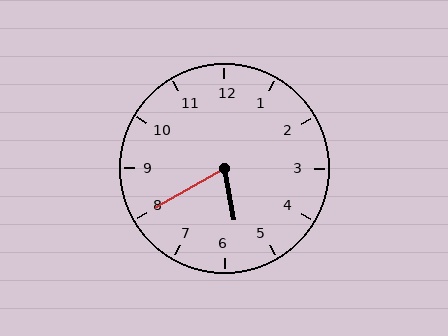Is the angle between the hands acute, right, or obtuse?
It is acute.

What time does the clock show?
5:40.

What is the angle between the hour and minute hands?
Approximately 70 degrees.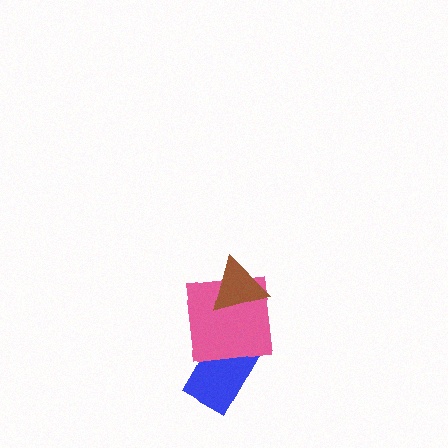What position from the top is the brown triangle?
The brown triangle is 1st from the top.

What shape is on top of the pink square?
The brown triangle is on top of the pink square.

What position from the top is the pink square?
The pink square is 2nd from the top.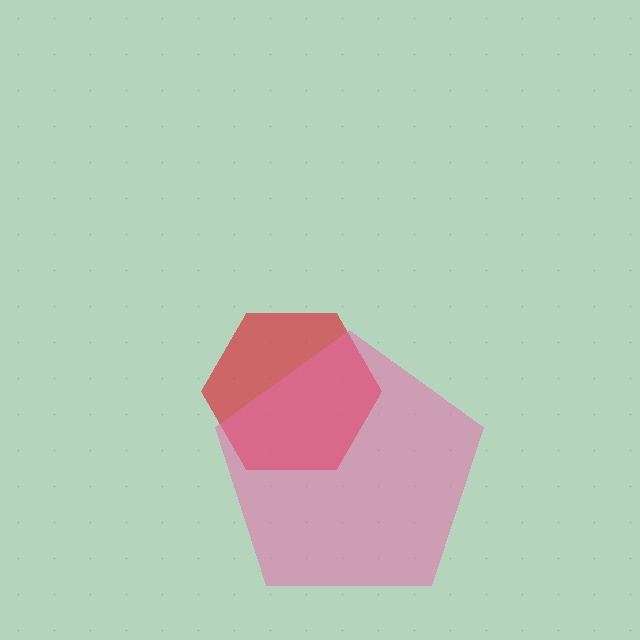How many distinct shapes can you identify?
There are 2 distinct shapes: a red hexagon, a pink pentagon.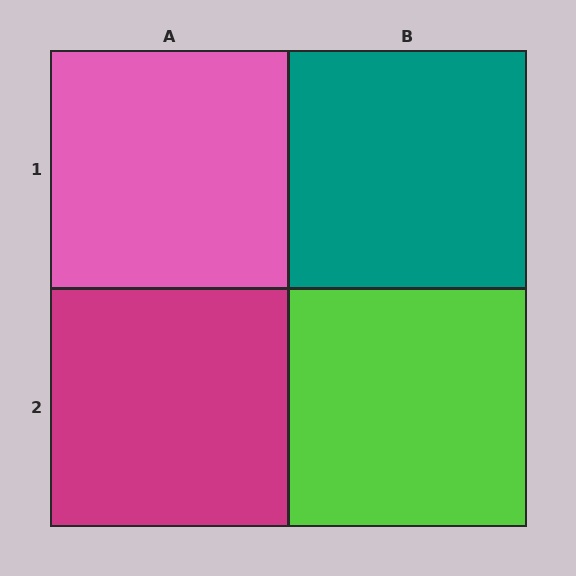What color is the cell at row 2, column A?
Magenta.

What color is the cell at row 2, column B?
Lime.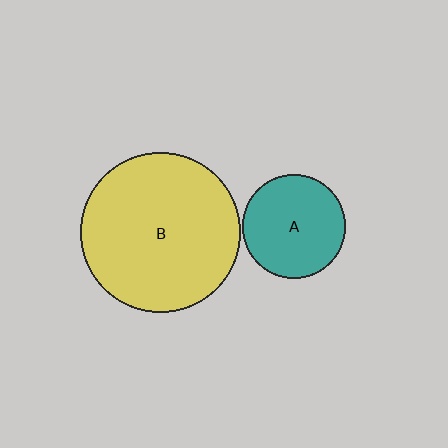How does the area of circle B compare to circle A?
Approximately 2.4 times.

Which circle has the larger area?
Circle B (yellow).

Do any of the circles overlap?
No, none of the circles overlap.